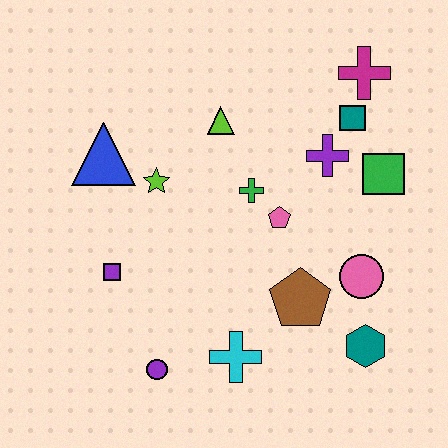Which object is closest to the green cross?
The pink pentagon is closest to the green cross.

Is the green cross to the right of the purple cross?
No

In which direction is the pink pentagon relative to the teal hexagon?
The pink pentagon is above the teal hexagon.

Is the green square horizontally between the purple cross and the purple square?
No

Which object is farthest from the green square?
The purple circle is farthest from the green square.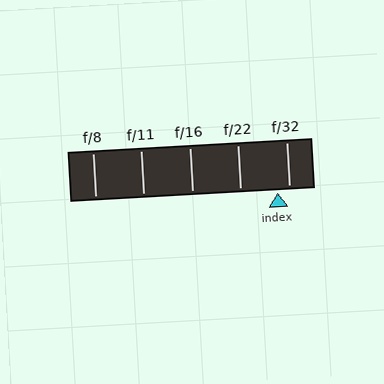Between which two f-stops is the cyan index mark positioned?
The index mark is between f/22 and f/32.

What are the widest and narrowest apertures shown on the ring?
The widest aperture shown is f/8 and the narrowest is f/32.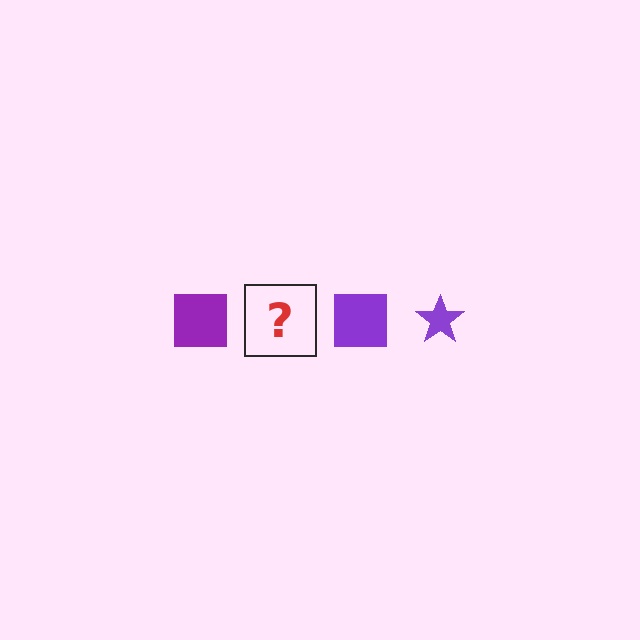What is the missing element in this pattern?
The missing element is a purple star.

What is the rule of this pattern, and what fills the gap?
The rule is that the pattern cycles through square, star shapes in purple. The gap should be filled with a purple star.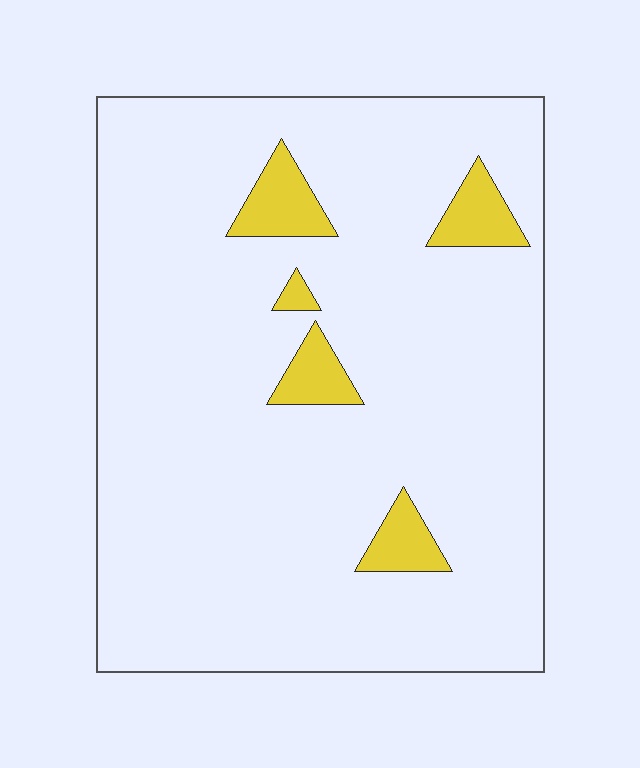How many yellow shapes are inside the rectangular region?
5.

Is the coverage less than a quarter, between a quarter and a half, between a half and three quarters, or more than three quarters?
Less than a quarter.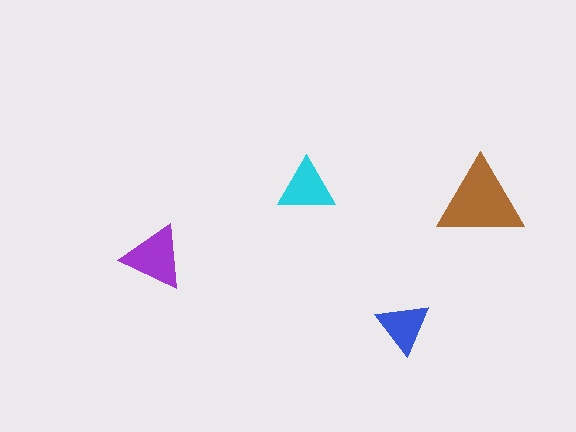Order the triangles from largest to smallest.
the brown one, the purple one, the cyan one, the blue one.